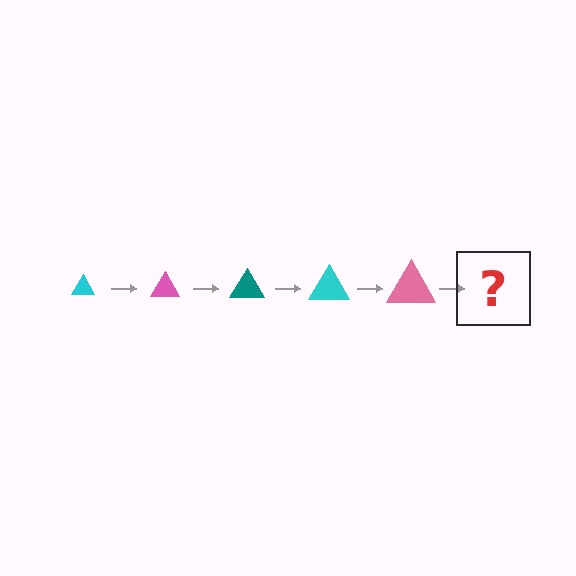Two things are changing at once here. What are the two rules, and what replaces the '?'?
The two rules are that the triangle grows larger each step and the color cycles through cyan, pink, and teal. The '?' should be a teal triangle, larger than the previous one.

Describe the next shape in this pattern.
It should be a teal triangle, larger than the previous one.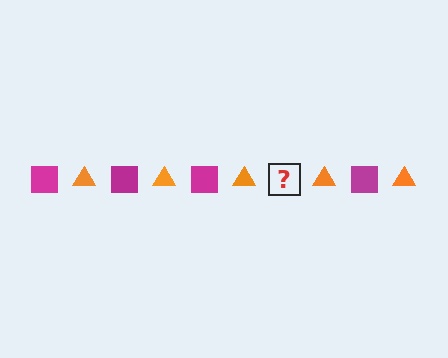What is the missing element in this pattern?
The missing element is a magenta square.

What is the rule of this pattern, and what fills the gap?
The rule is that the pattern alternates between magenta square and orange triangle. The gap should be filled with a magenta square.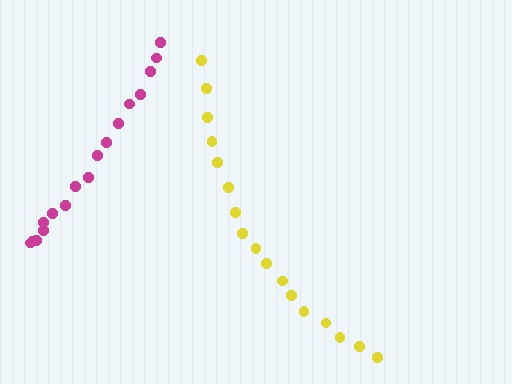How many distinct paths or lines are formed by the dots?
There are 2 distinct paths.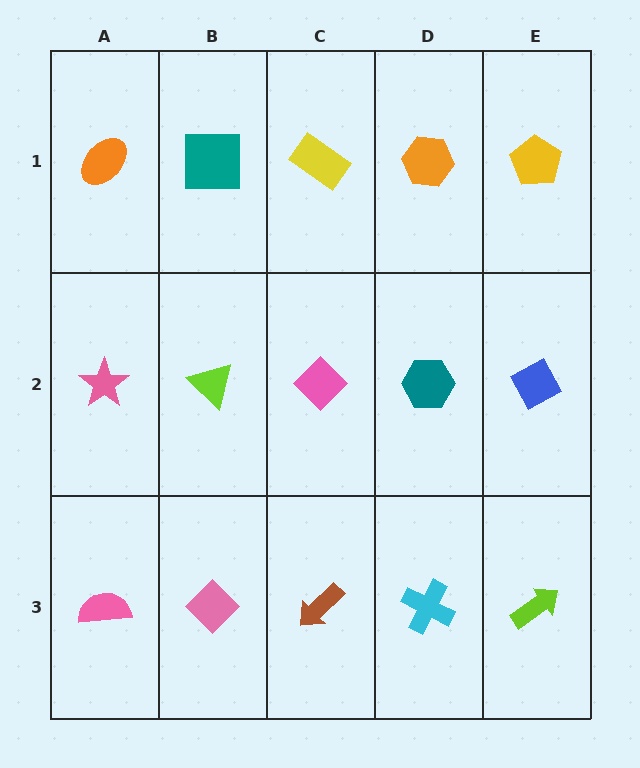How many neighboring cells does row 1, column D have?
3.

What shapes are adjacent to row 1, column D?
A teal hexagon (row 2, column D), a yellow rectangle (row 1, column C), a yellow pentagon (row 1, column E).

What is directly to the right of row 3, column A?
A pink diamond.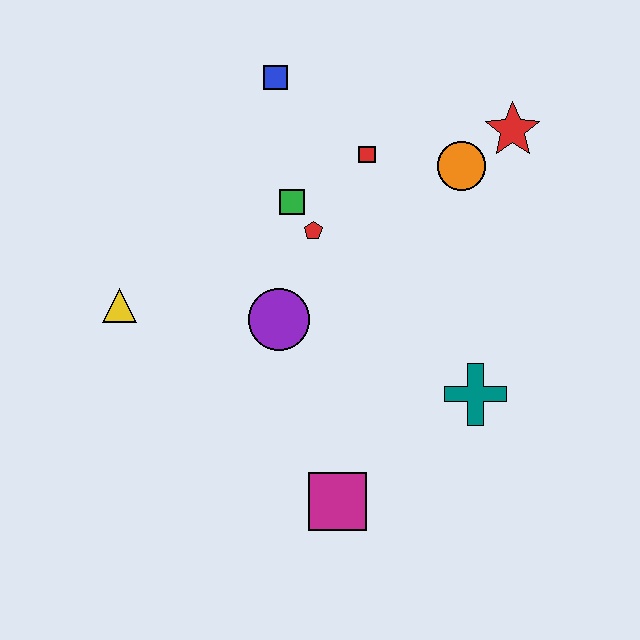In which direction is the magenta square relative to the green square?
The magenta square is below the green square.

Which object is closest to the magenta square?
The teal cross is closest to the magenta square.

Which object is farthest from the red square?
The magenta square is farthest from the red square.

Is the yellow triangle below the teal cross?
No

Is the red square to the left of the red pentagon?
No